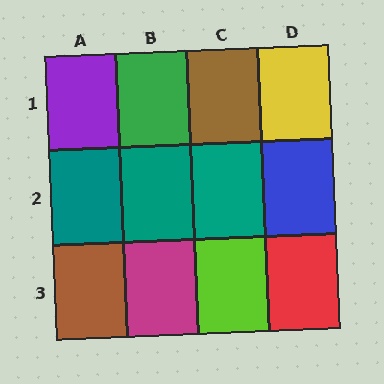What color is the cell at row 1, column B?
Green.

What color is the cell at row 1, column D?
Yellow.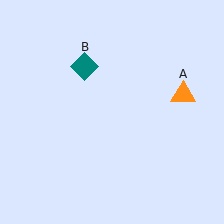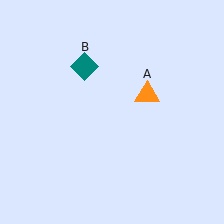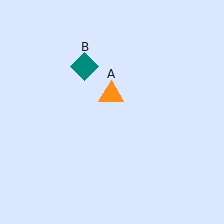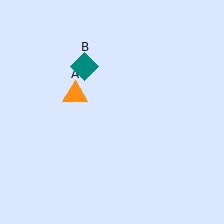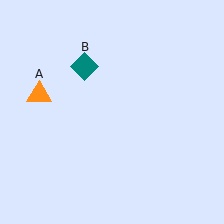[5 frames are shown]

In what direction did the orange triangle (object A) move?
The orange triangle (object A) moved left.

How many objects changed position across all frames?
1 object changed position: orange triangle (object A).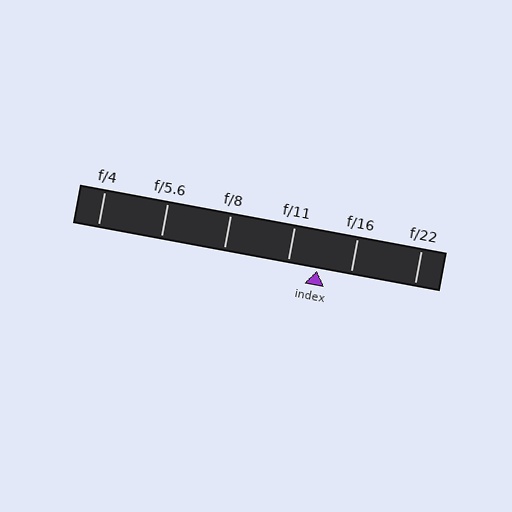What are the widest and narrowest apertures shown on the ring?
The widest aperture shown is f/4 and the narrowest is f/22.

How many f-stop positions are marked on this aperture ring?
There are 6 f-stop positions marked.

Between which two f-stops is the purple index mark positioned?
The index mark is between f/11 and f/16.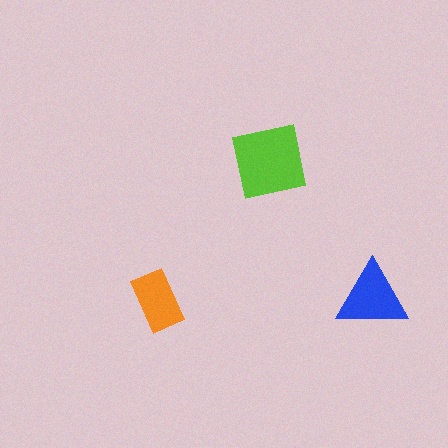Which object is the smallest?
The orange rectangle.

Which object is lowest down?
The orange rectangle is bottommost.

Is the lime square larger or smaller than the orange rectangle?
Larger.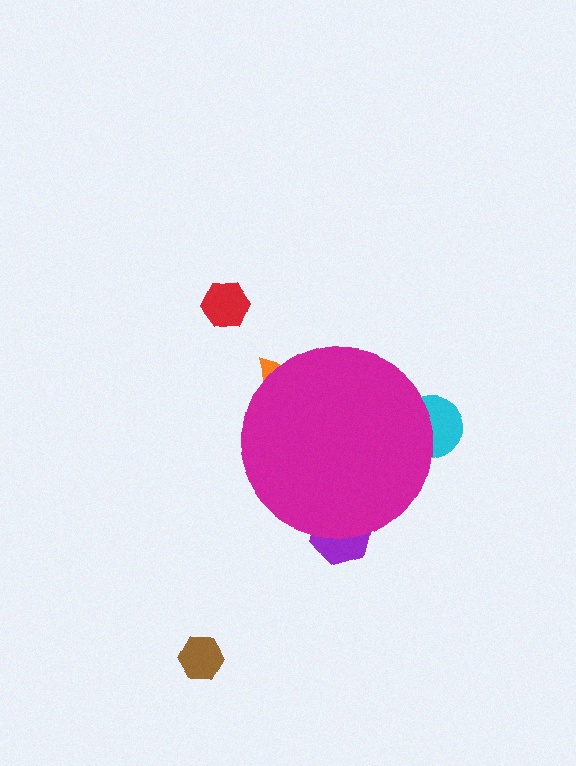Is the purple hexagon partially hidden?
Yes, the purple hexagon is partially hidden behind the magenta circle.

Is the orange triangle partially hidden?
Yes, the orange triangle is partially hidden behind the magenta circle.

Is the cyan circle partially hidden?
Yes, the cyan circle is partially hidden behind the magenta circle.